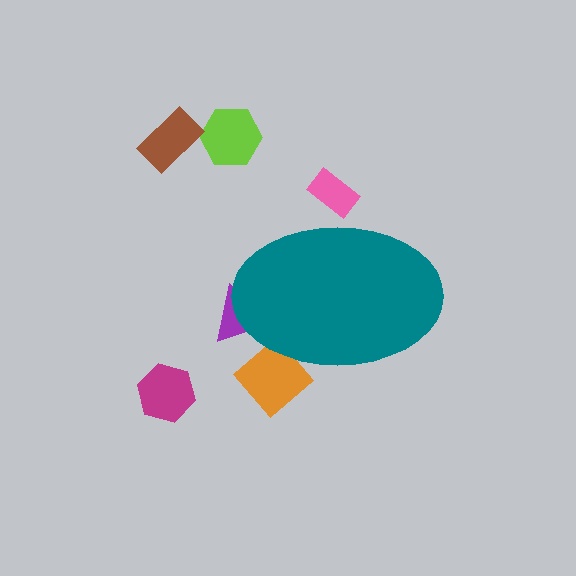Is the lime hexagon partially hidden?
No, the lime hexagon is fully visible.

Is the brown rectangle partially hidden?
No, the brown rectangle is fully visible.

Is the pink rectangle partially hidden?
Yes, the pink rectangle is partially hidden behind the teal ellipse.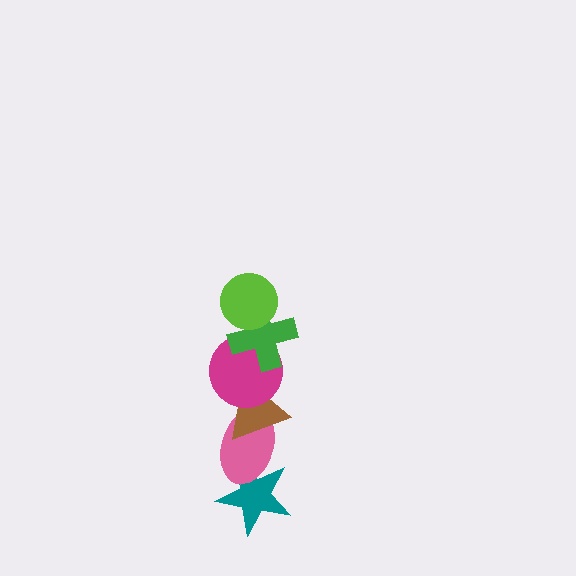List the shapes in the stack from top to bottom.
From top to bottom: the lime circle, the green cross, the magenta circle, the brown triangle, the pink ellipse, the teal star.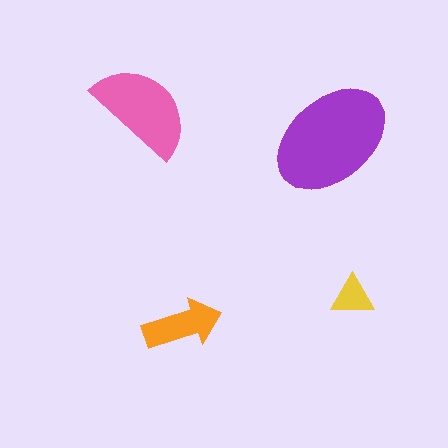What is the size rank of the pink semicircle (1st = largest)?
2nd.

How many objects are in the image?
There are 4 objects in the image.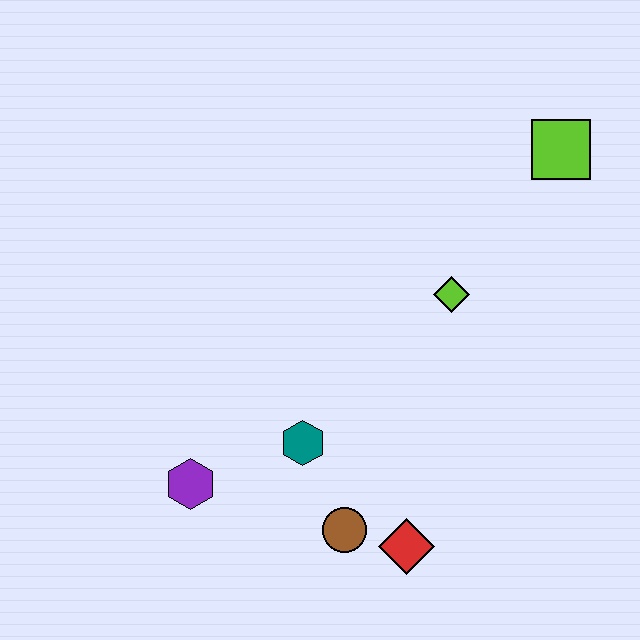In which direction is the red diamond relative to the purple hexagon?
The red diamond is to the right of the purple hexagon.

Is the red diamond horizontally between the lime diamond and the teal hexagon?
Yes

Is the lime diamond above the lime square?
No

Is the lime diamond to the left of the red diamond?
No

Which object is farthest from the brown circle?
The lime square is farthest from the brown circle.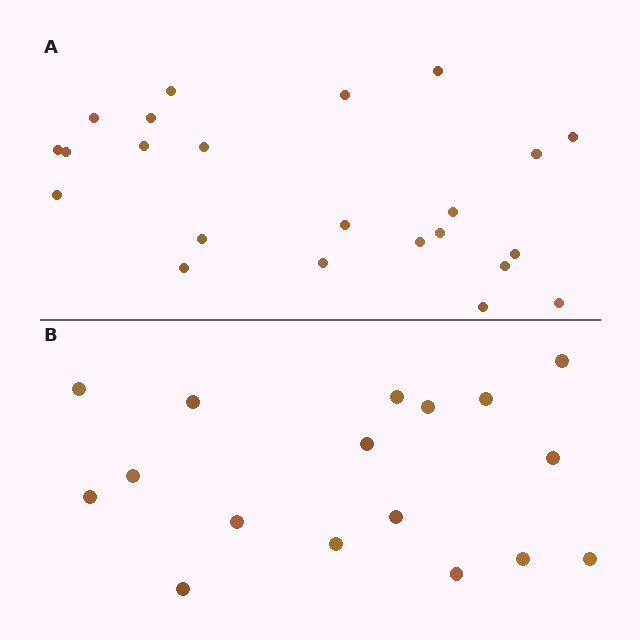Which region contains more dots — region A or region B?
Region A (the top region) has more dots.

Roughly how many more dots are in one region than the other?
Region A has about 6 more dots than region B.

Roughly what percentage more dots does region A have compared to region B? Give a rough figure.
About 35% more.